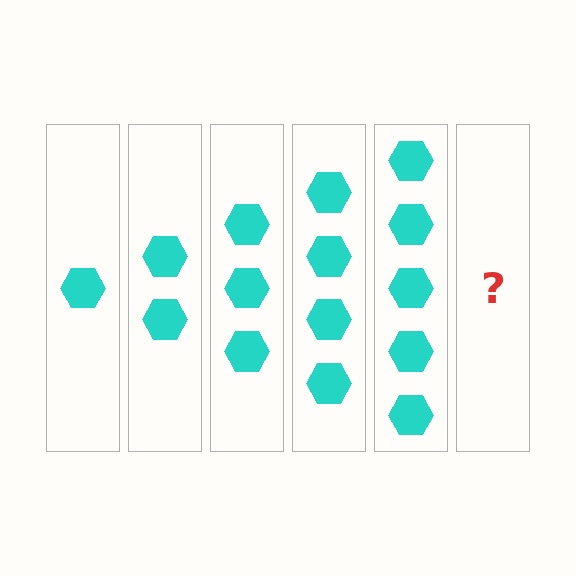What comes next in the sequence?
The next element should be 6 hexagons.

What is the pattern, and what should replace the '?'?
The pattern is that each step adds one more hexagon. The '?' should be 6 hexagons.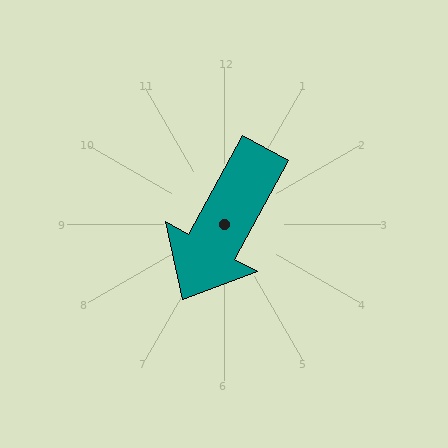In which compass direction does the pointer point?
Southwest.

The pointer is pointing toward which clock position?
Roughly 7 o'clock.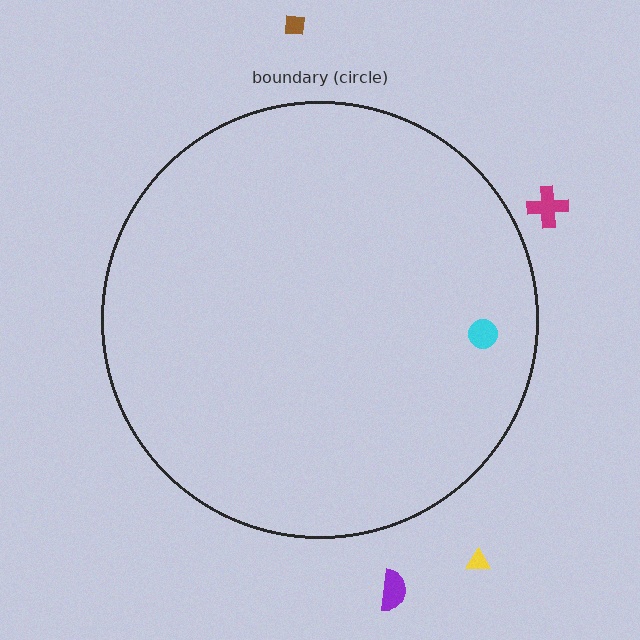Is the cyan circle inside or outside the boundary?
Inside.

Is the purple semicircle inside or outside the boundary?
Outside.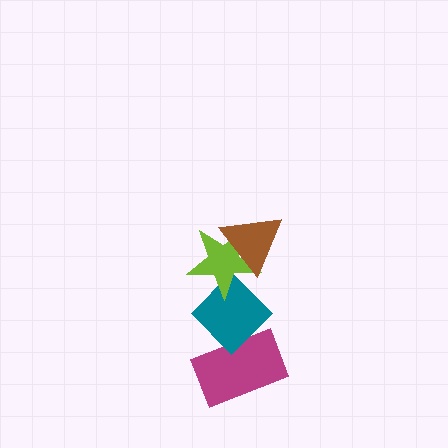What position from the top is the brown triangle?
The brown triangle is 1st from the top.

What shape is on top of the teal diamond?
The lime star is on top of the teal diamond.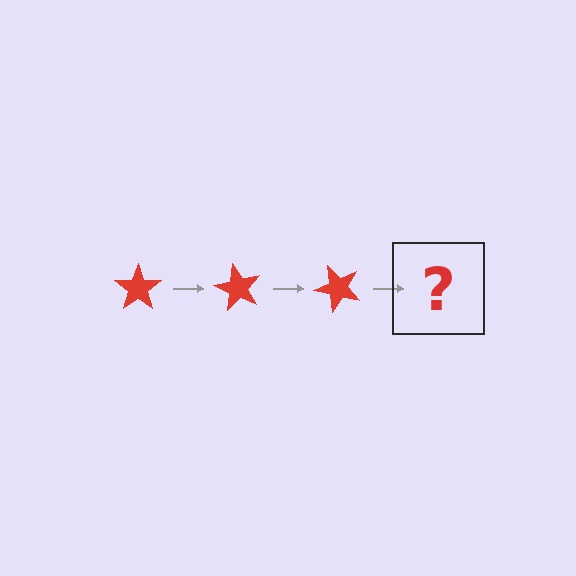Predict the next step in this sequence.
The next step is a red star rotated 180 degrees.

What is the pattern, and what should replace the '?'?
The pattern is that the star rotates 60 degrees each step. The '?' should be a red star rotated 180 degrees.